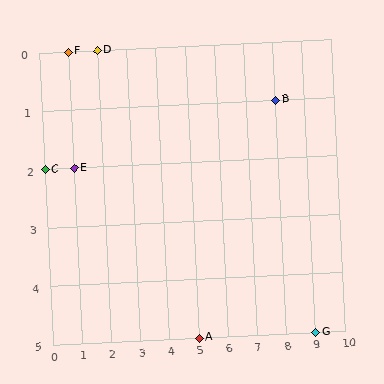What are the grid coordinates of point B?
Point B is at grid coordinates (8, 1).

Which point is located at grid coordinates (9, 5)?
Point G is at (9, 5).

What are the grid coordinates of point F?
Point F is at grid coordinates (1, 0).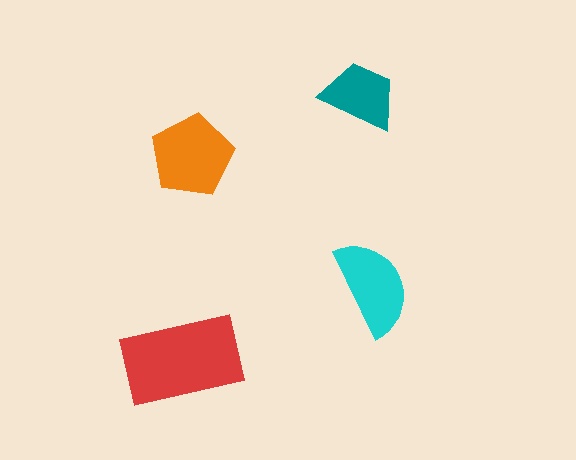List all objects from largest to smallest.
The red rectangle, the orange pentagon, the cyan semicircle, the teal trapezoid.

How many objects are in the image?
There are 4 objects in the image.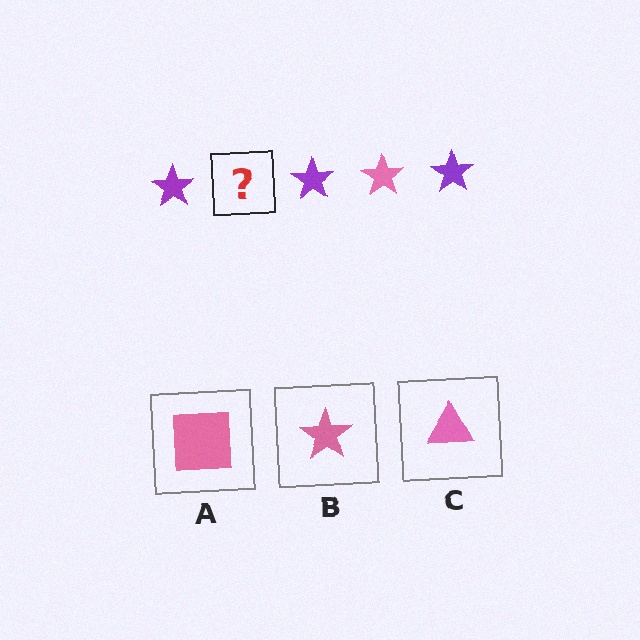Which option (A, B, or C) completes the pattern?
B.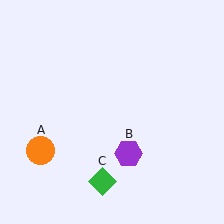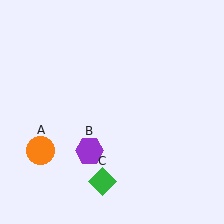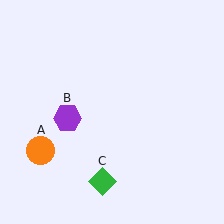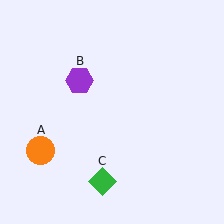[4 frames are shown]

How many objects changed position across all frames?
1 object changed position: purple hexagon (object B).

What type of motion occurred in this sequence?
The purple hexagon (object B) rotated clockwise around the center of the scene.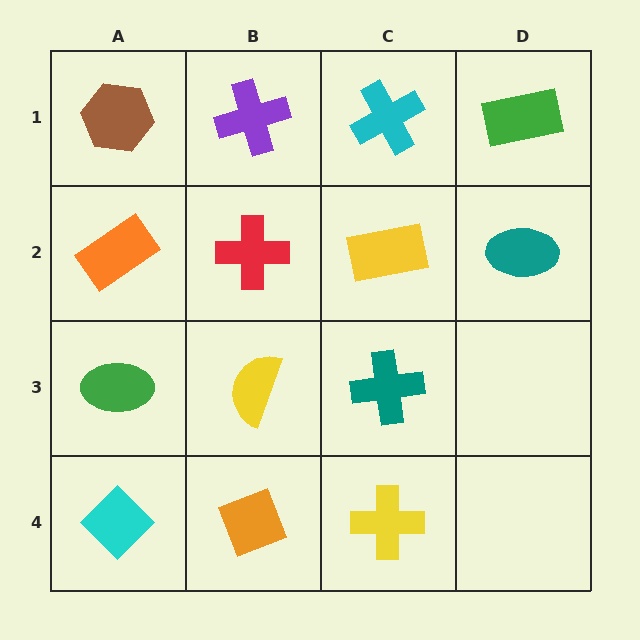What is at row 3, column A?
A green ellipse.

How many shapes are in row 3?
3 shapes.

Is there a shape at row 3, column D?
No, that cell is empty.